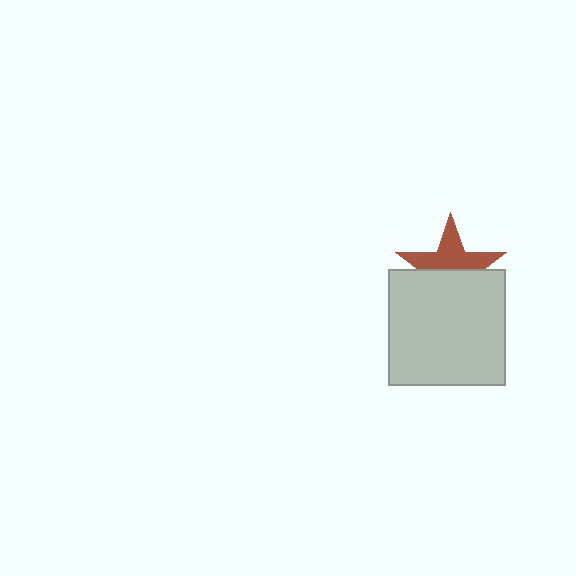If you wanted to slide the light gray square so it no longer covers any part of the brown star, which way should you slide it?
Slide it down — that is the most direct way to separate the two shapes.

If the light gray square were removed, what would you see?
You would see the complete brown star.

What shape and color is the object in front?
The object in front is a light gray square.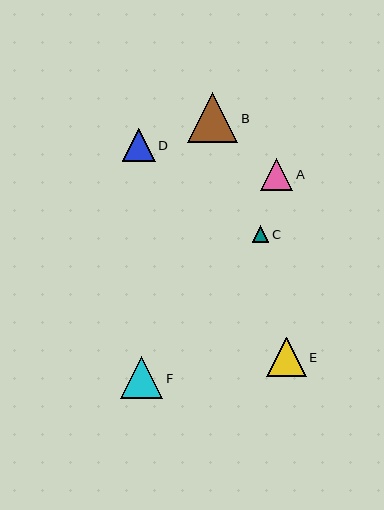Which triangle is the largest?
Triangle B is the largest with a size of approximately 50 pixels.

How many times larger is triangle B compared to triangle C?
Triangle B is approximately 3.0 times the size of triangle C.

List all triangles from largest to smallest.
From largest to smallest: B, F, E, D, A, C.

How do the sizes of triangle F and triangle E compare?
Triangle F and triangle E are approximately the same size.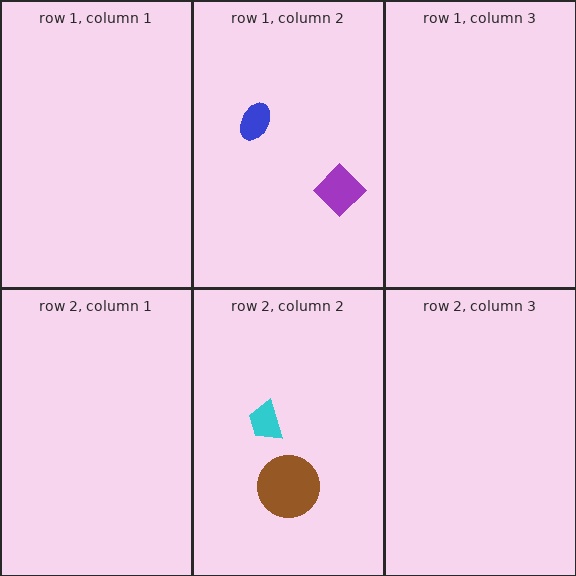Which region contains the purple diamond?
The row 1, column 2 region.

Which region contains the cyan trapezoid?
The row 2, column 2 region.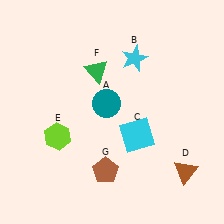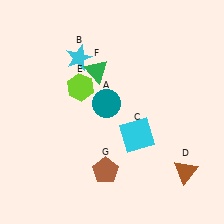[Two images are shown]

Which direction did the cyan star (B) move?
The cyan star (B) moved left.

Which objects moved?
The objects that moved are: the cyan star (B), the lime hexagon (E).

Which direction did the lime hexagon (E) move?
The lime hexagon (E) moved up.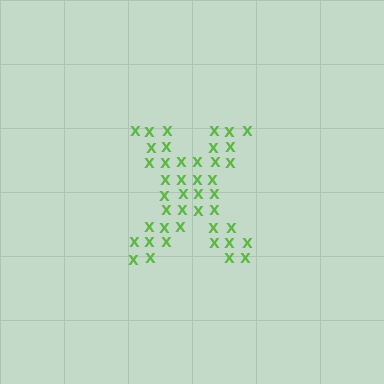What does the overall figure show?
The overall figure shows the letter X.